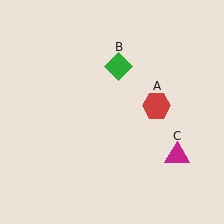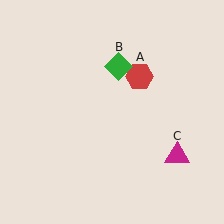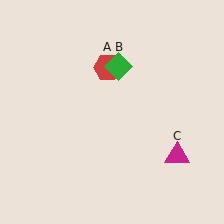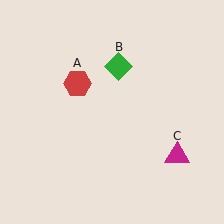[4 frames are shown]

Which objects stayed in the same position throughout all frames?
Green diamond (object B) and magenta triangle (object C) remained stationary.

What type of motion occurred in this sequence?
The red hexagon (object A) rotated counterclockwise around the center of the scene.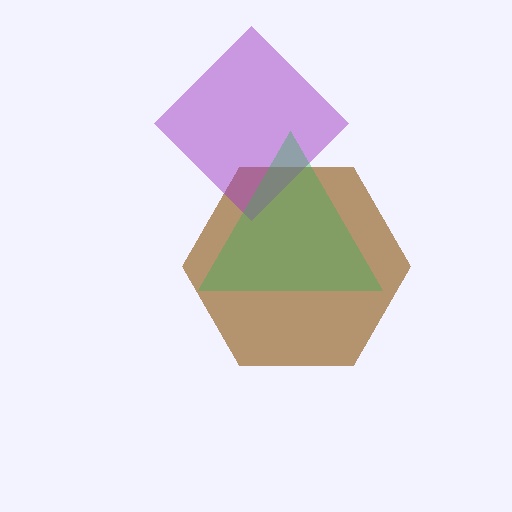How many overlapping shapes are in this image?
There are 3 overlapping shapes in the image.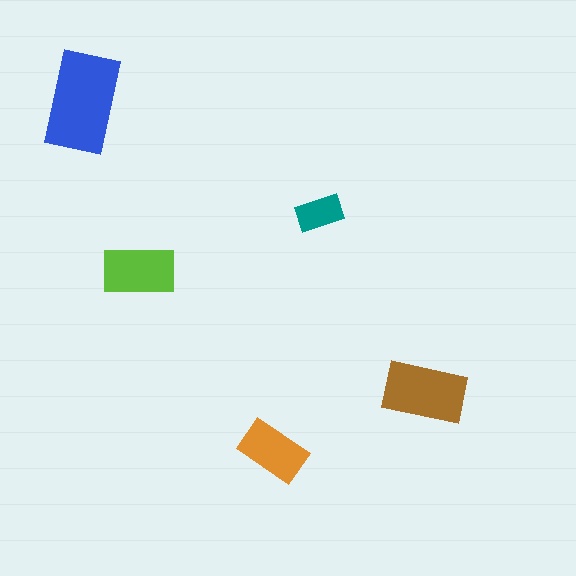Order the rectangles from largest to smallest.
the blue one, the brown one, the lime one, the orange one, the teal one.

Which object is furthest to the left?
The blue rectangle is leftmost.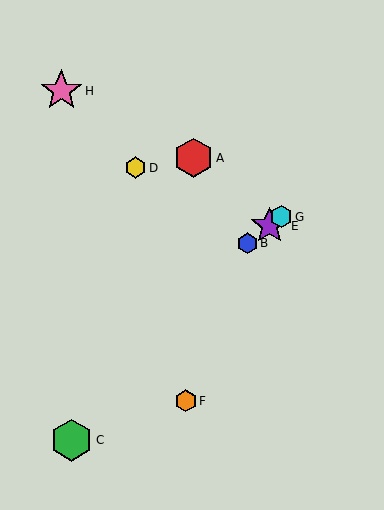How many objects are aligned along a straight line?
3 objects (B, E, G) are aligned along a straight line.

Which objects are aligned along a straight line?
Objects B, E, G are aligned along a straight line.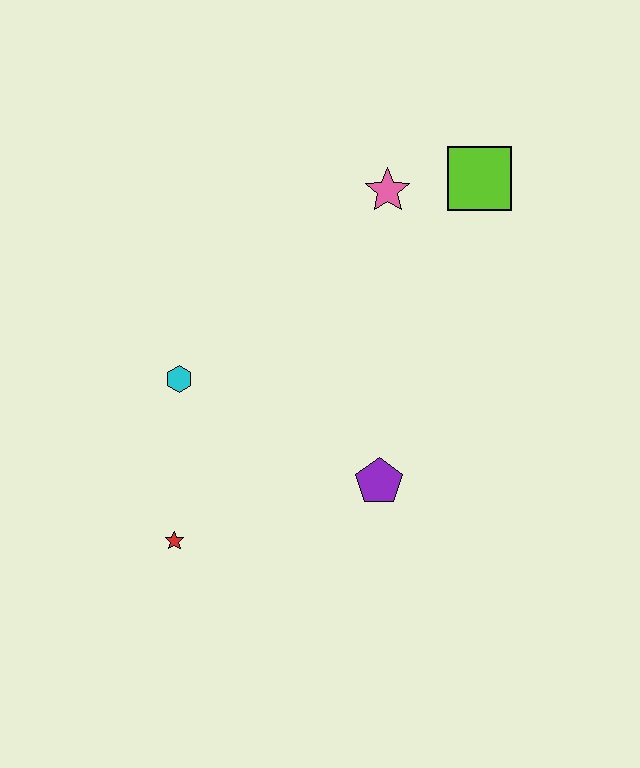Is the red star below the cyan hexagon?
Yes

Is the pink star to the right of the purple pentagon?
Yes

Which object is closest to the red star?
The cyan hexagon is closest to the red star.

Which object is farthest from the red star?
The lime square is farthest from the red star.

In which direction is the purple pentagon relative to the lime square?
The purple pentagon is below the lime square.